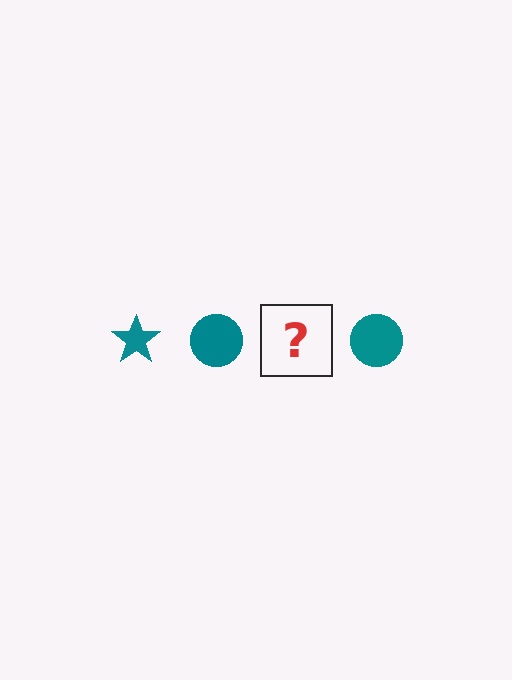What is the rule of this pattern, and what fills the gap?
The rule is that the pattern cycles through star, circle shapes in teal. The gap should be filled with a teal star.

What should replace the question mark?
The question mark should be replaced with a teal star.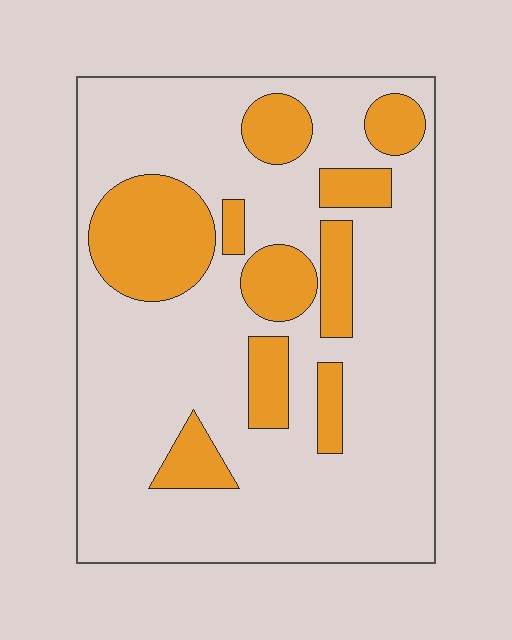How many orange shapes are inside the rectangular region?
10.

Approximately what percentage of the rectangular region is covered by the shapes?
Approximately 25%.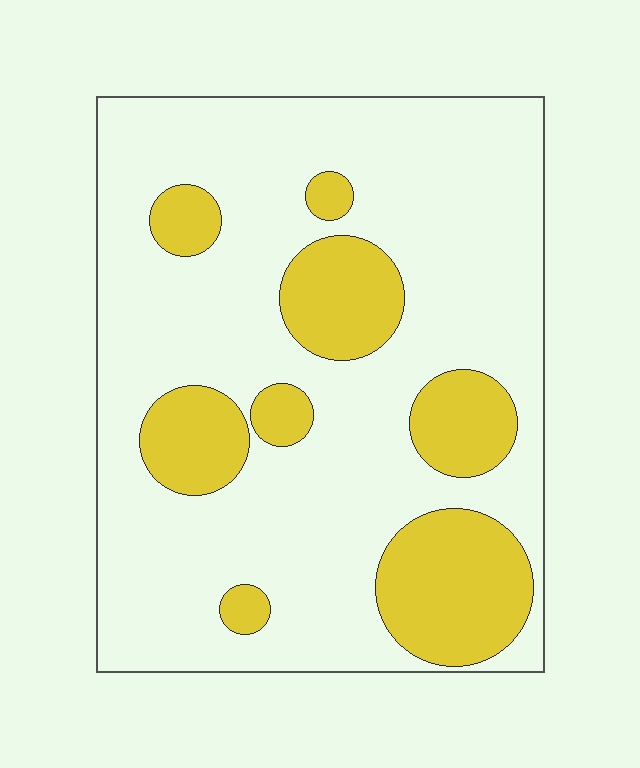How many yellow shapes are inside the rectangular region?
8.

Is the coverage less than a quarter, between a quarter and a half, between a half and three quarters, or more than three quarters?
Less than a quarter.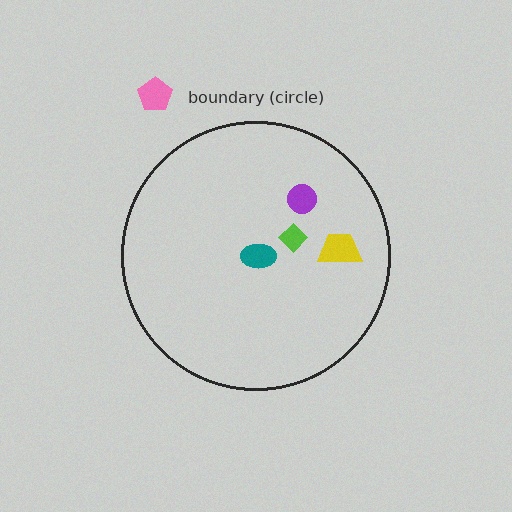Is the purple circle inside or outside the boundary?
Inside.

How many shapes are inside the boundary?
4 inside, 1 outside.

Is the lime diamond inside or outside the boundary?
Inside.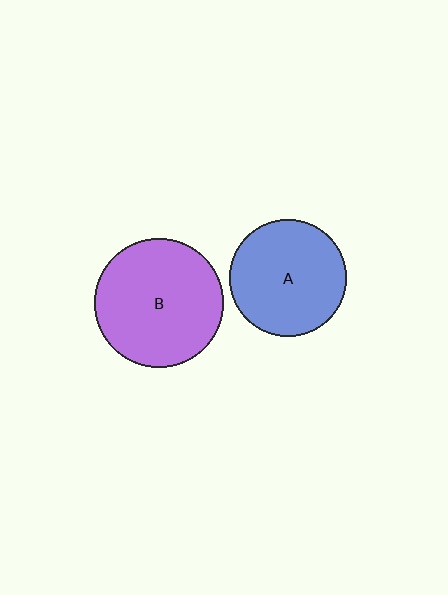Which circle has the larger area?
Circle B (purple).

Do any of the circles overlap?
No, none of the circles overlap.